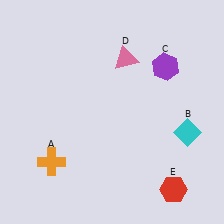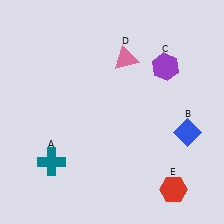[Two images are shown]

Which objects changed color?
A changed from orange to teal. B changed from cyan to blue.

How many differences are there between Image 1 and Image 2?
There are 2 differences between the two images.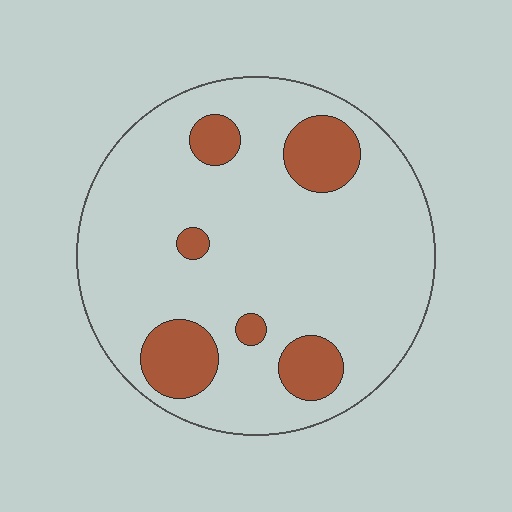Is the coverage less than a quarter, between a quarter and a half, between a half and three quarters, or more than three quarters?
Less than a quarter.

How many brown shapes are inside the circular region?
6.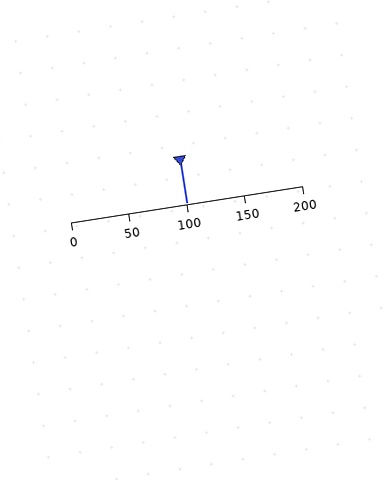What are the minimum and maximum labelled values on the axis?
The axis runs from 0 to 200.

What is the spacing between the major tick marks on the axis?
The major ticks are spaced 50 apart.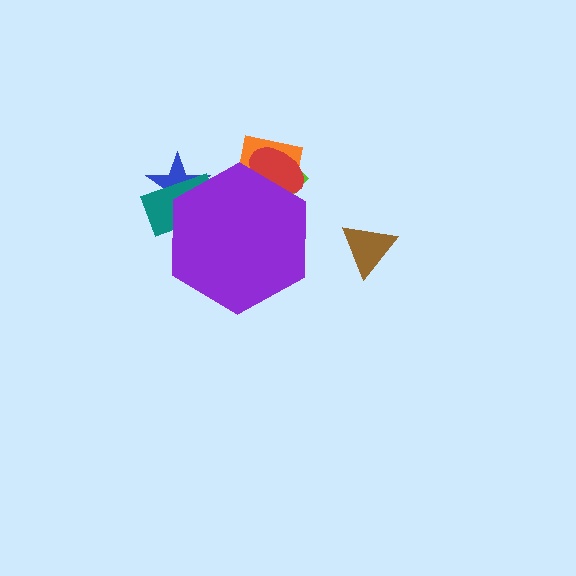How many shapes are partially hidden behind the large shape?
5 shapes are partially hidden.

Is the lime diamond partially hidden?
Yes, the lime diamond is partially hidden behind the purple hexagon.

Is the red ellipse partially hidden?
Yes, the red ellipse is partially hidden behind the purple hexagon.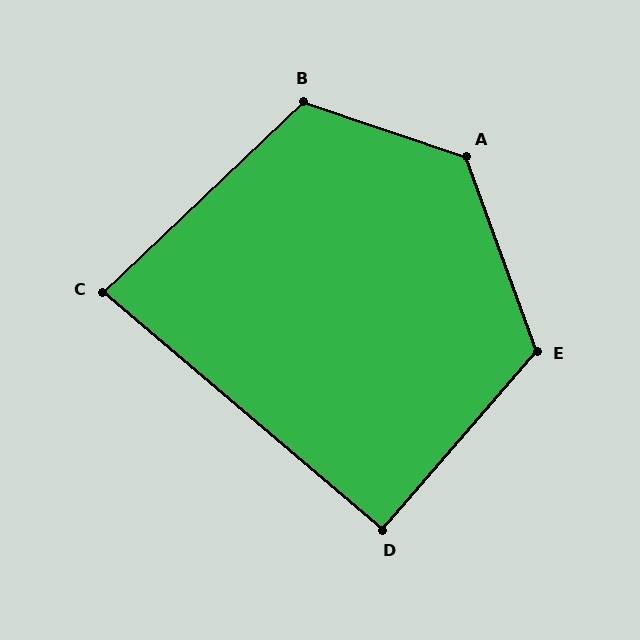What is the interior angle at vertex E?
Approximately 119 degrees (obtuse).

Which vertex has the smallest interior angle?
C, at approximately 84 degrees.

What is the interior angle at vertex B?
Approximately 118 degrees (obtuse).